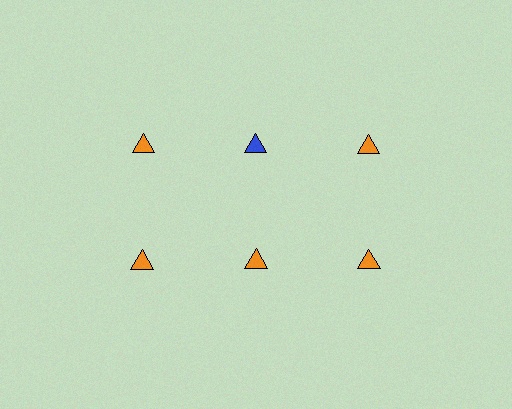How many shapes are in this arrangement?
There are 6 shapes arranged in a grid pattern.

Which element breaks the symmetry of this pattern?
The blue triangle in the top row, second from left column breaks the symmetry. All other shapes are orange triangles.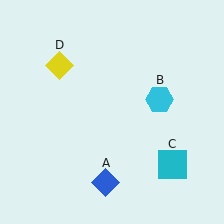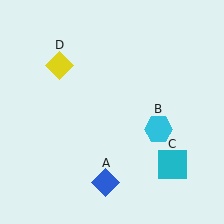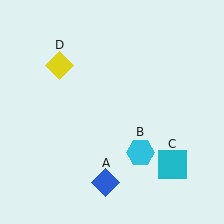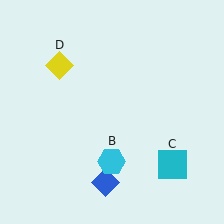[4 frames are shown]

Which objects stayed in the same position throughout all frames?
Blue diamond (object A) and cyan square (object C) and yellow diamond (object D) remained stationary.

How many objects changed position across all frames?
1 object changed position: cyan hexagon (object B).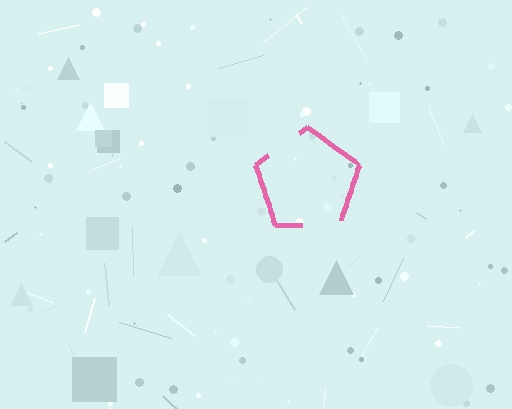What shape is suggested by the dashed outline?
The dashed outline suggests a pentagon.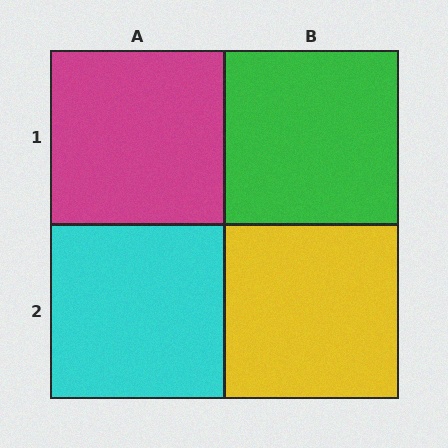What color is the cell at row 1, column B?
Green.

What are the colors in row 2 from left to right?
Cyan, yellow.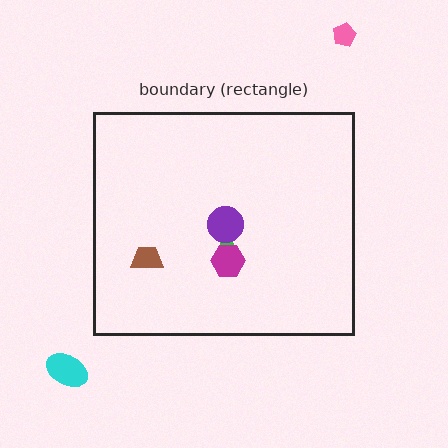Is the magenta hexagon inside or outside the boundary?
Inside.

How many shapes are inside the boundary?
4 inside, 2 outside.